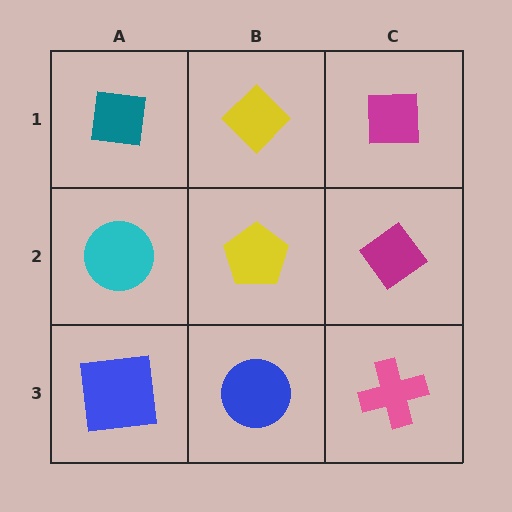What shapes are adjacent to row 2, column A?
A teal square (row 1, column A), a blue square (row 3, column A), a yellow pentagon (row 2, column B).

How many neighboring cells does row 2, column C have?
3.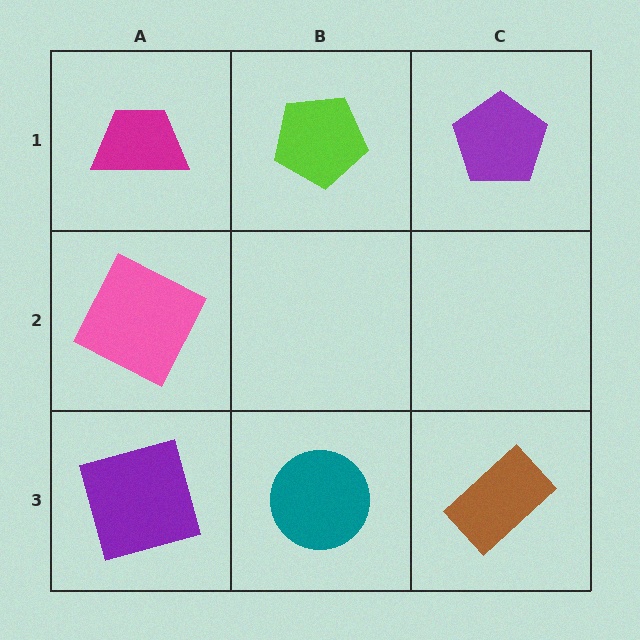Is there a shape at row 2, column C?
No, that cell is empty.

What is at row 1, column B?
A lime pentagon.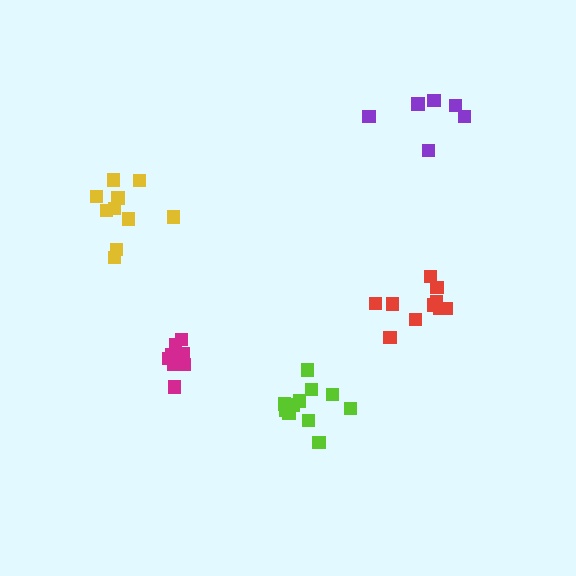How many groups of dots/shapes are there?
There are 5 groups.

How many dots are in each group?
Group 1: 11 dots, Group 2: 10 dots, Group 3: 6 dots, Group 4: 10 dots, Group 5: 8 dots (45 total).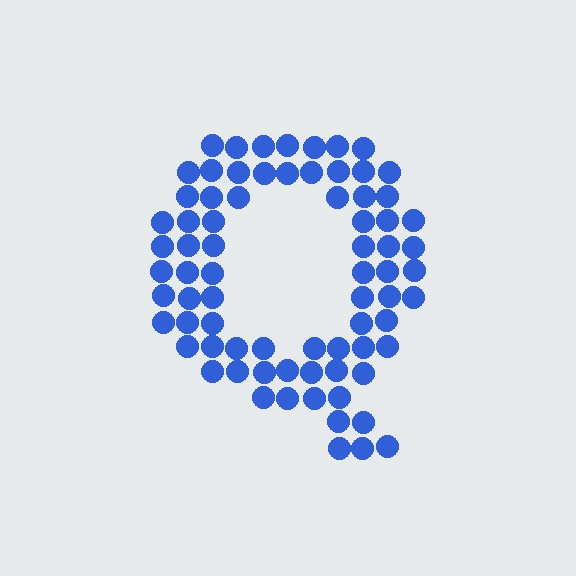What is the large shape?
The large shape is the letter Q.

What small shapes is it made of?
It is made of small circles.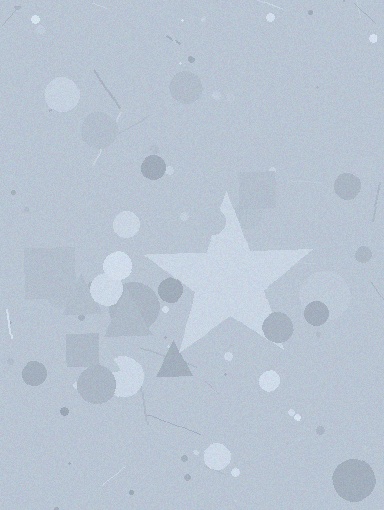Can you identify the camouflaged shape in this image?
The camouflaged shape is a star.